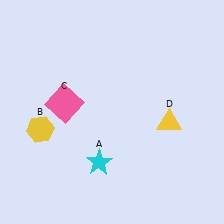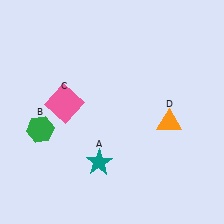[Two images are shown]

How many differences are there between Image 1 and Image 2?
There are 3 differences between the two images.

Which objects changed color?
A changed from cyan to teal. B changed from yellow to green. D changed from yellow to orange.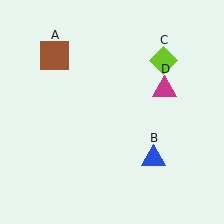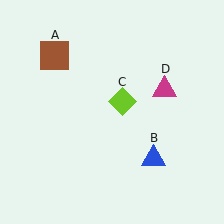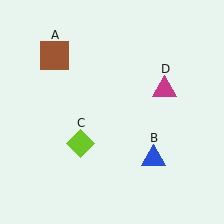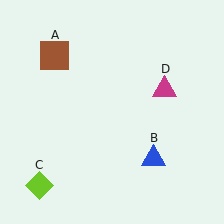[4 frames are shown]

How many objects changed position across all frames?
1 object changed position: lime diamond (object C).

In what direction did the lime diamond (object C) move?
The lime diamond (object C) moved down and to the left.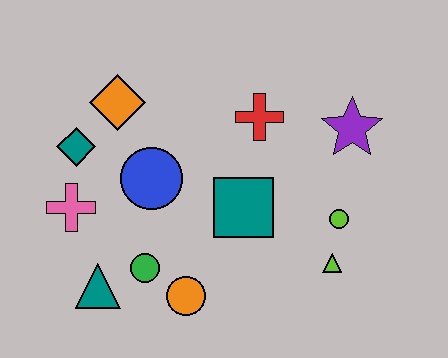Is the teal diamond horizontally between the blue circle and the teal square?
No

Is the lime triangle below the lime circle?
Yes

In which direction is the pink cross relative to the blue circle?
The pink cross is to the left of the blue circle.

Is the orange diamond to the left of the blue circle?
Yes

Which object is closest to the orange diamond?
The teal diamond is closest to the orange diamond.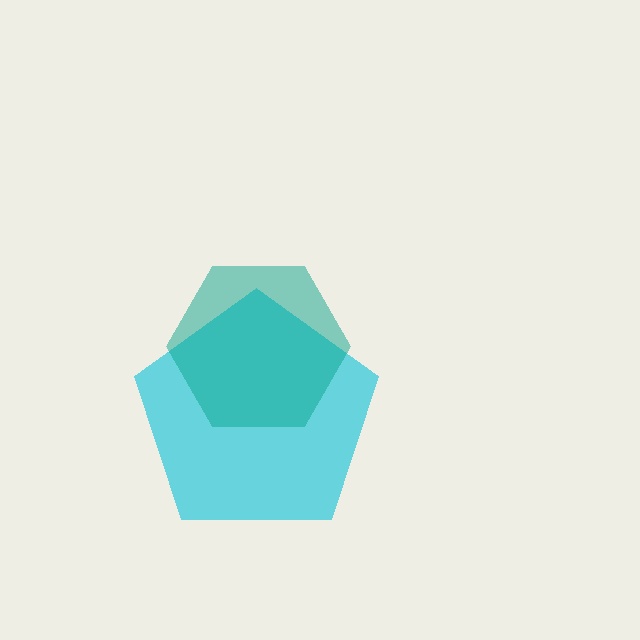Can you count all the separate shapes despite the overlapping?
Yes, there are 2 separate shapes.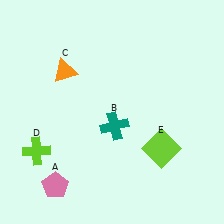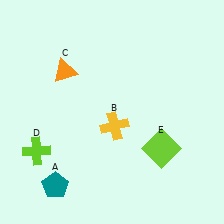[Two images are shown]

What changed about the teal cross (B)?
In Image 1, B is teal. In Image 2, it changed to yellow.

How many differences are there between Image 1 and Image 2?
There are 2 differences between the two images.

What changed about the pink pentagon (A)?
In Image 1, A is pink. In Image 2, it changed to teal.